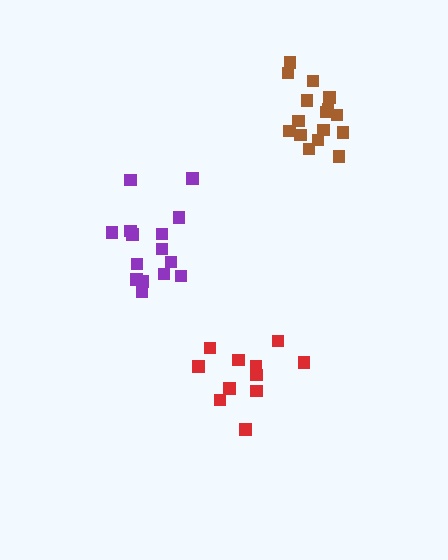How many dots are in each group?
Group 1: 11 dots, Group 2: 16 dots, Group 3: 15 dots (42 total).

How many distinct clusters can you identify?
There are 3 distinct clusters.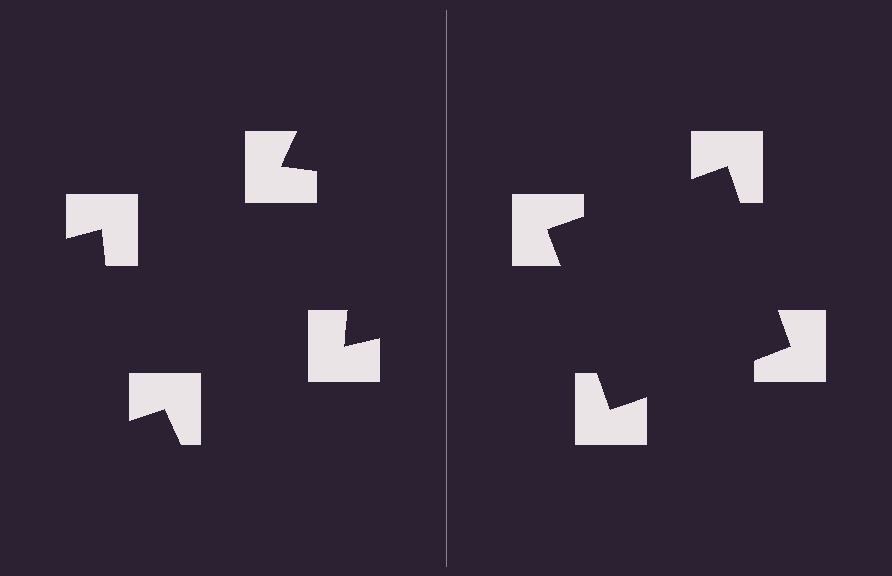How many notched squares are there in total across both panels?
8 — 4 on each side.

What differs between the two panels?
The notched squares are positioned identically on both sides; only the wedge orientations differ. On the right they align to a square; on the left they are misaligned.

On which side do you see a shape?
An illusory square appears on the right side. On the left side the wedge cuts are rotated, so no coherent shape forms.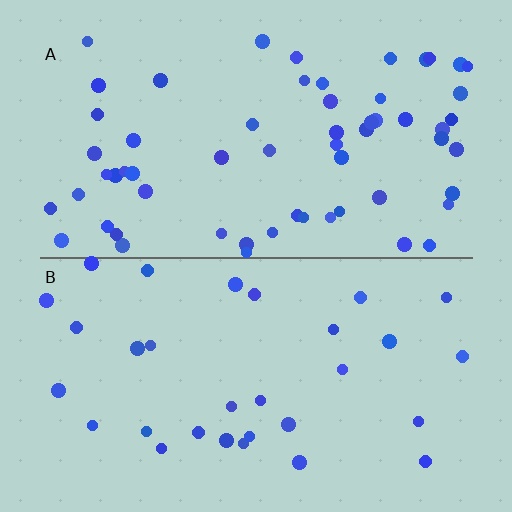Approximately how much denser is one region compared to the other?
Approximately 2.0× — region A over region B.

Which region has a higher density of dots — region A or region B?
A (the top).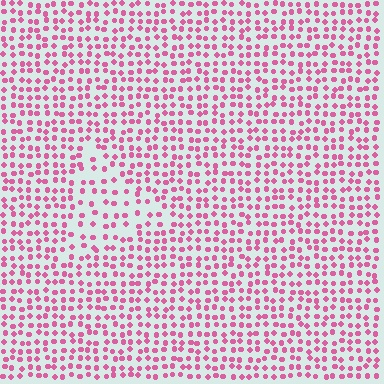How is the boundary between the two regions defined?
The boundary is defined by a change in element density (approximately 1.7x ratio). All elements are the same color, size, and shape.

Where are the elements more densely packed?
The elements are more densely packed outside the triangle boundary.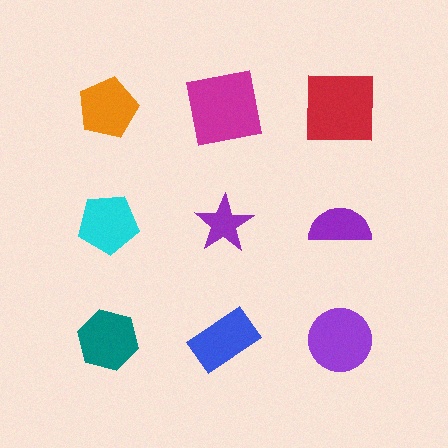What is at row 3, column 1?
A teal hexagon.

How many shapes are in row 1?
3 shapes.